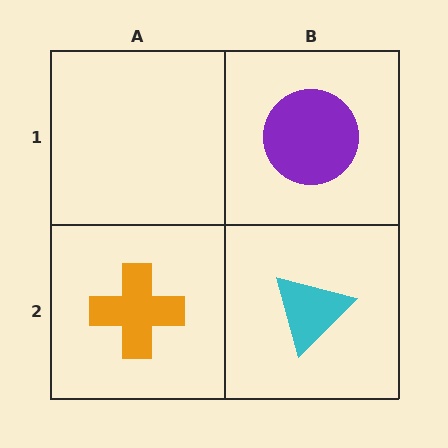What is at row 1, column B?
A purple circle.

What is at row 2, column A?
An orange cross.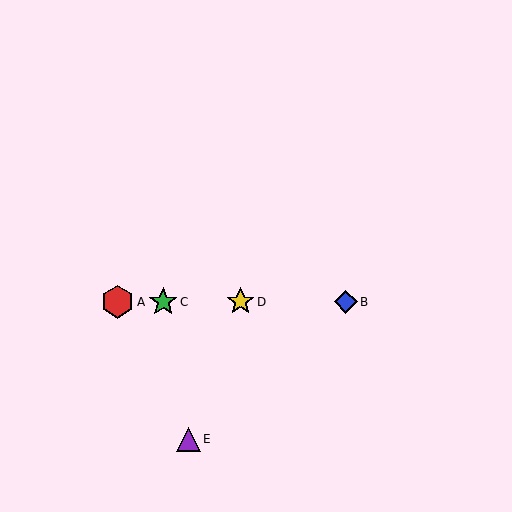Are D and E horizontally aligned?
No, D is at y≈302 and E is at y≈439.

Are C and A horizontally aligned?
Yes, both are at y≈302.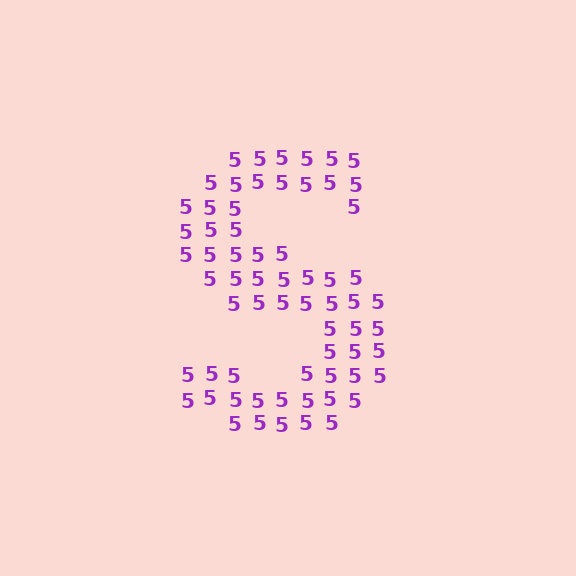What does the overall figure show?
The overall figure shows the letter S.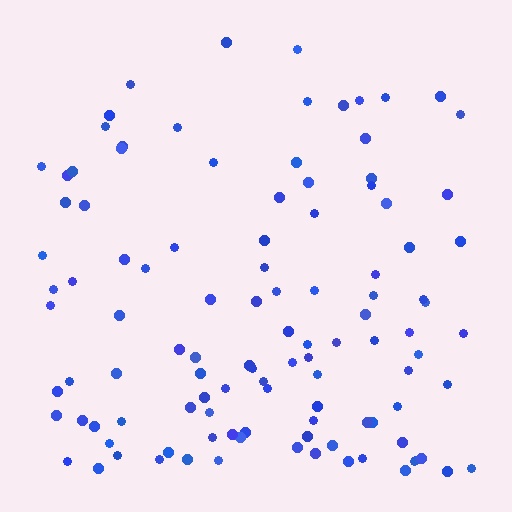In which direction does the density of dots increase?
From top to bottom, with the bottom side densest.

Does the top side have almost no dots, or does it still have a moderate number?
Still a moderate number, just noticeably fewer than the bottom.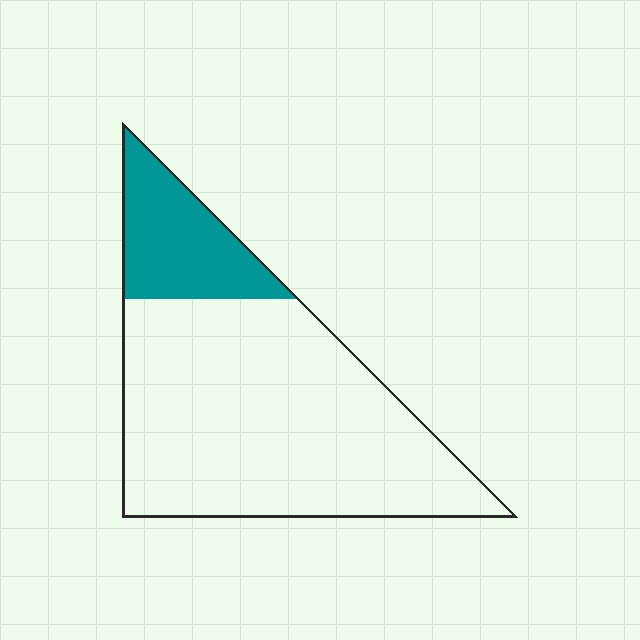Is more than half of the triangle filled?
No.